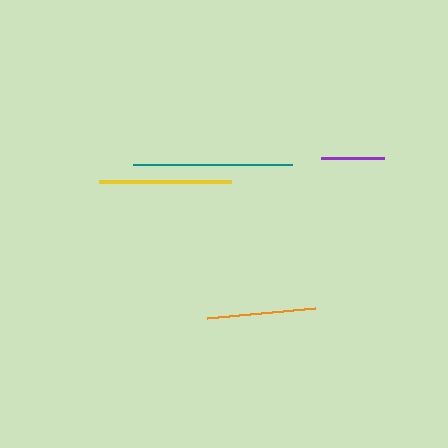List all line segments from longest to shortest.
From longest to shortest: teal, yellow, orange, purple.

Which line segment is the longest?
The teal line is the longest at approximately 158 pixels.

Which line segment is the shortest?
The purple line is the shortest at approximately 63 pixels.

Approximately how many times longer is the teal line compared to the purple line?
The teal line is approximately 2.5 times the length of the purple line.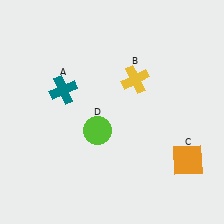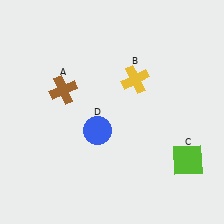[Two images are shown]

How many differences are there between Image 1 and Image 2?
There are 3 differences between the two images.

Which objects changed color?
A changed from teal to brown. C changed from orange to lime. D changed from lime to blue.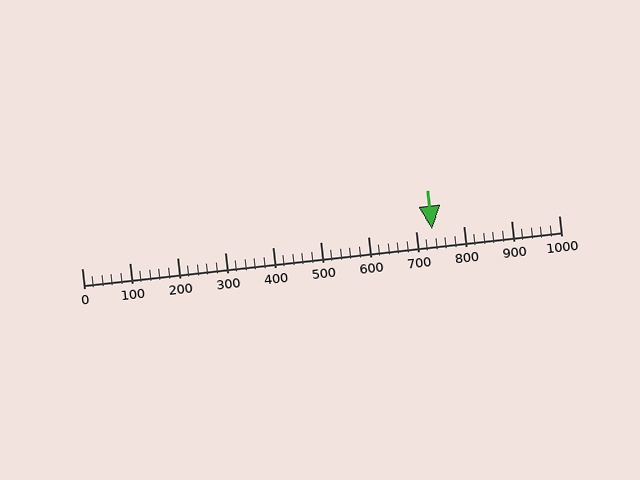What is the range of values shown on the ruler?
The ruler shows values from 0 to 1000.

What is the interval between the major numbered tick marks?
The major tick marks are spaced 100 units apart.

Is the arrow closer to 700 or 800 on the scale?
The arrow is closer to 700.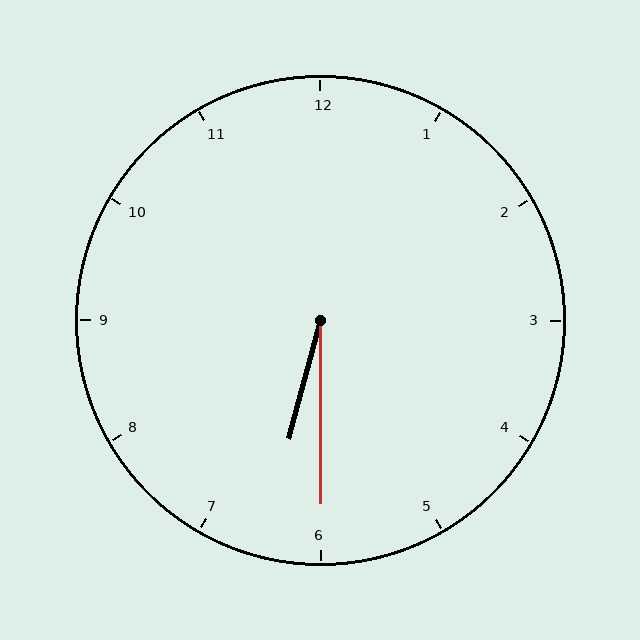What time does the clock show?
6:30.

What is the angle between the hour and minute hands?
Approximately 15 degrees.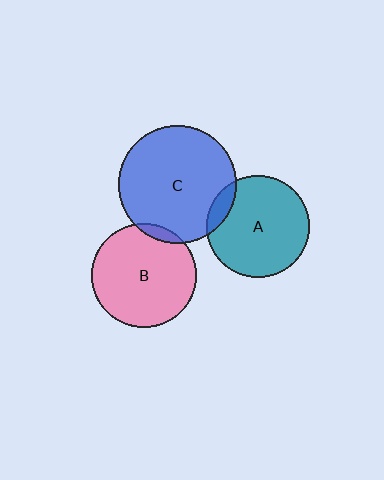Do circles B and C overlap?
Yes.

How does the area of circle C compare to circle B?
Approximately 1.3 times.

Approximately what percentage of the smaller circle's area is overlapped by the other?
Approximately 5%.